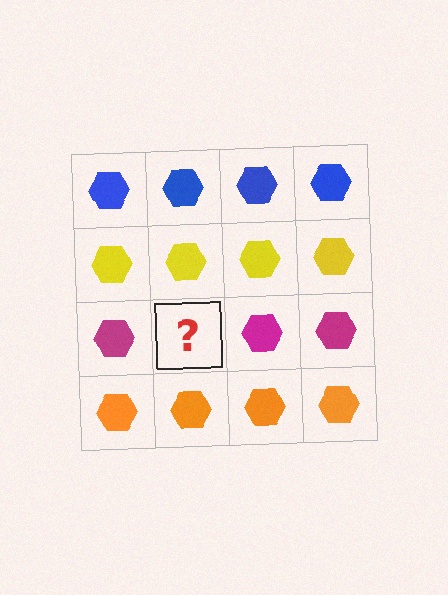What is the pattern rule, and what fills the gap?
The rule is that each row has a consistent color. The gap should be filled with a magenta hexagon.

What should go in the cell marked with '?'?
The missing cell should contain a magenta hexagon.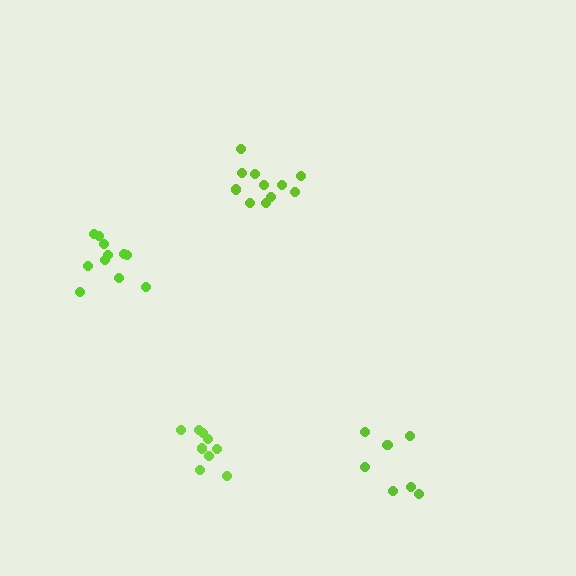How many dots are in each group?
Group 1: 11 dots, Group 2: 9 dots, Group 3: 11 dots, Group 4: 7 dots (38 total).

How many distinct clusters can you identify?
There are 4 distinct clusters.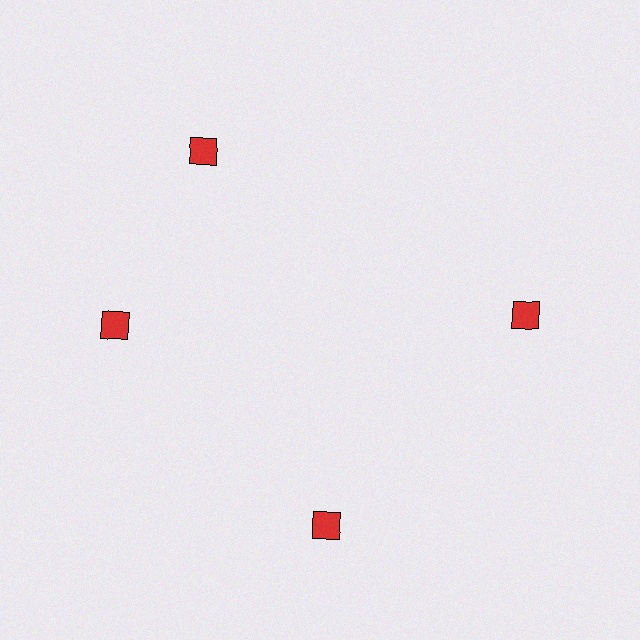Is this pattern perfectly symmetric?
No. The 4 red diamonds are arranged in a ring, but one element near the 12 o'clock position is rotated out of alignment along the ring, breaking the 4-fold rotational symmetry.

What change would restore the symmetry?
The symmetry would be restored by rotating it back into even spacing with its neighbors so that all 4 diamonds sit at equal angles and equal distance from the center.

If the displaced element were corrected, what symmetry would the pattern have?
It would have 4-fold rotational symmetry — the pattern would map onto itself every 90 degrees.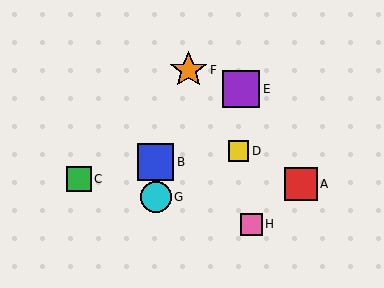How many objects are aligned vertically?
2 objects (B, G) are aligned vertically.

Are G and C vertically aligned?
No, G is at x≈156 and C is at x≈79.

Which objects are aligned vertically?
Objects B, G are aligned vertically.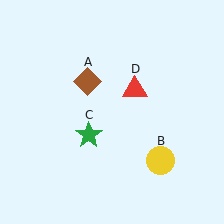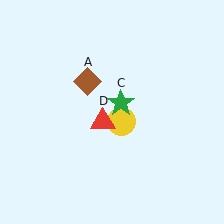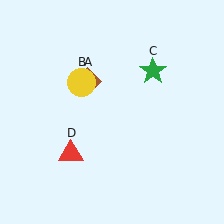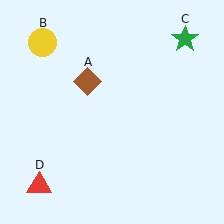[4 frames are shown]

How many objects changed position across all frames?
3 objects changed position: yellow circle (object B), green star (object C), red triangle (object D).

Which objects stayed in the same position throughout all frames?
Brown diamond (object A) remained stationary.